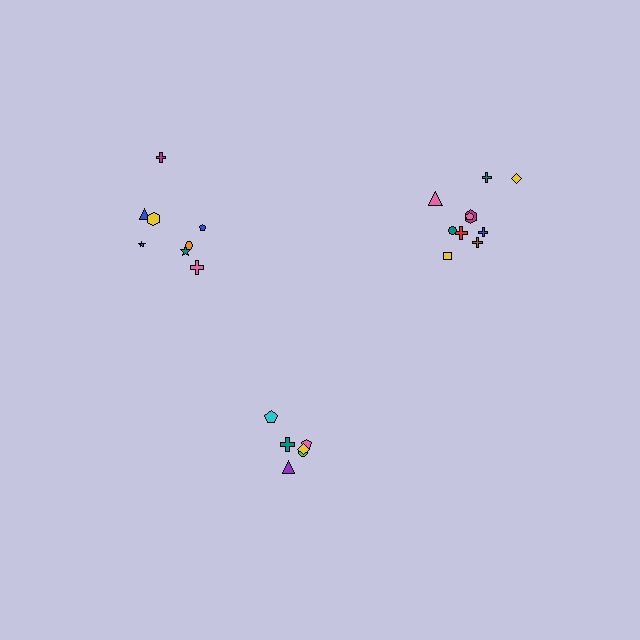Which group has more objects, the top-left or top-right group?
The top-right group.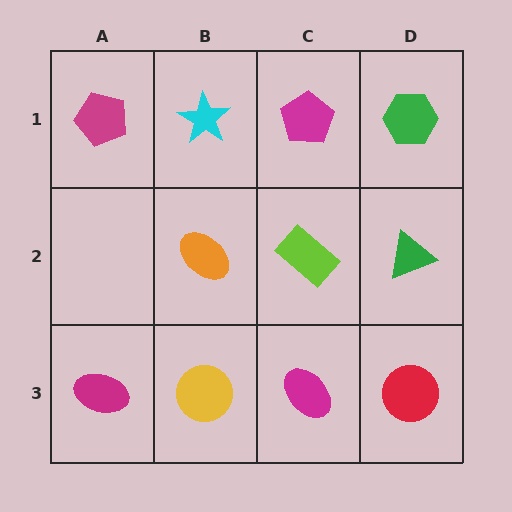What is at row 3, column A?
A magenta ellipse.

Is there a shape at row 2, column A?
No, that cell is empty.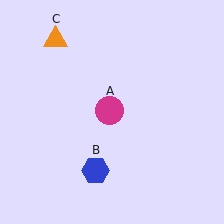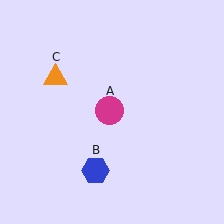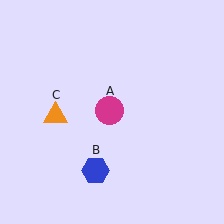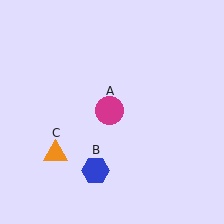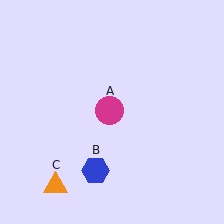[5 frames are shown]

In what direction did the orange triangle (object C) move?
The orange triangle (object C) moved down.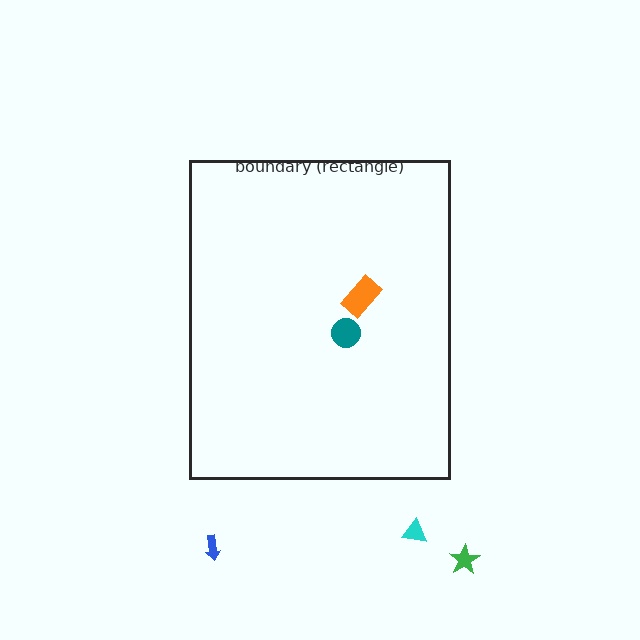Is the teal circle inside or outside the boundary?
Inside.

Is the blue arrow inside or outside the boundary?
Outside.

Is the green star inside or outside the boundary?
Outside.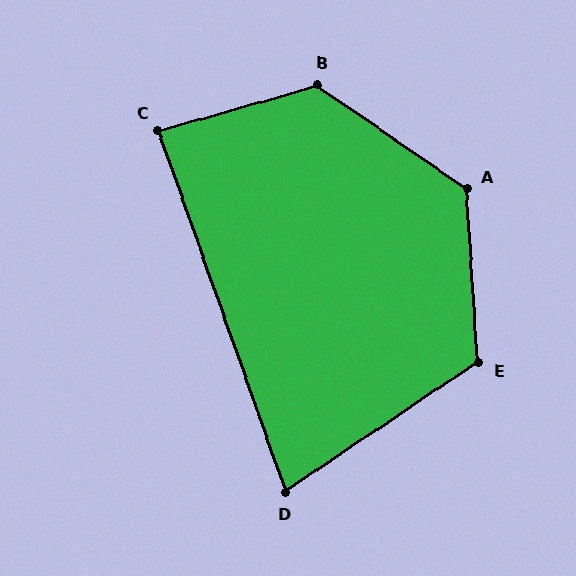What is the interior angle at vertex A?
Approximately 128 degrees (obtuse).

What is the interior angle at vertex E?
Approximately 120 degrees (obtuse).